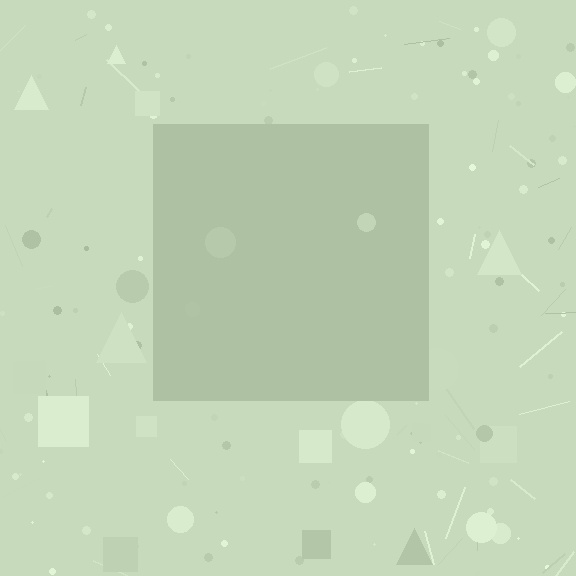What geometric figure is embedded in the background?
A square is embedded in the background.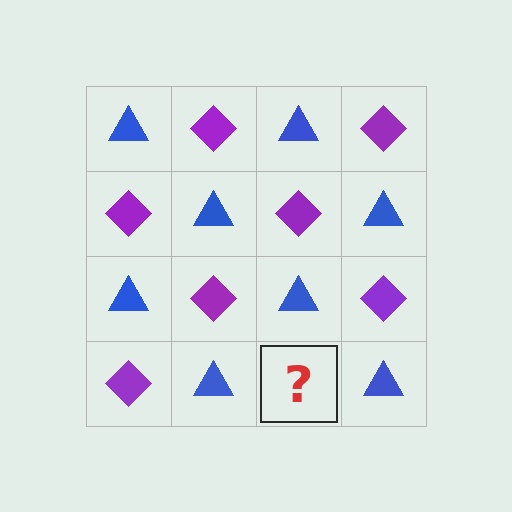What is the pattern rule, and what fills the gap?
The rule is that it alternates blue triangle and purple diamond in a checkerboard pattern. The gap should be filled with a purple diamond.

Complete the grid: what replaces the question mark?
The question mark should be replaced with a purple diamond.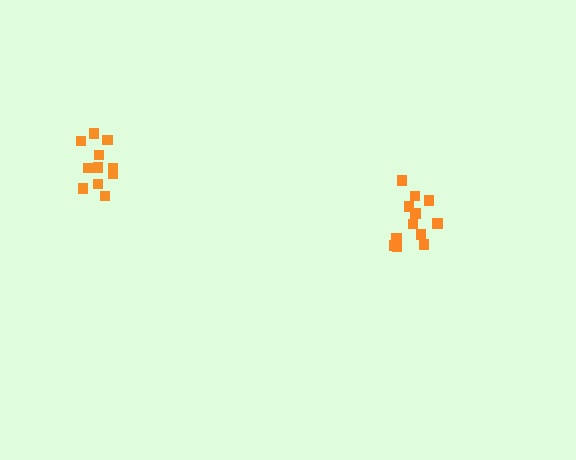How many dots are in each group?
Group 1: 12 dots, Group 2: 11 dots (23 total).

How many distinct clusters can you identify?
There are 2 distinct clusters.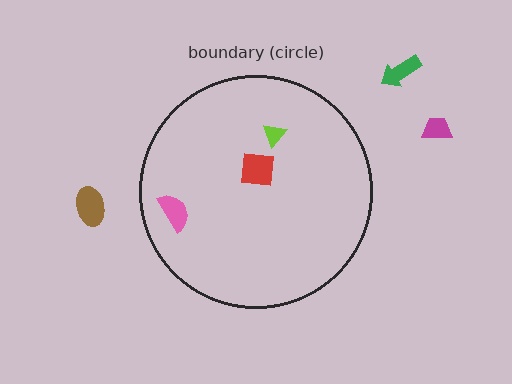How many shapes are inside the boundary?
3 inside, 3 outside.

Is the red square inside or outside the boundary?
Inside.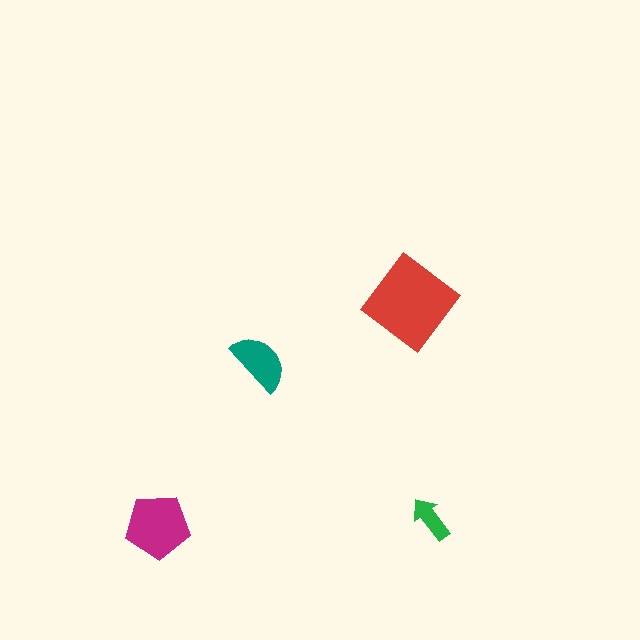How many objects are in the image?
There are 4 objects in the image.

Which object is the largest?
The red diamond.